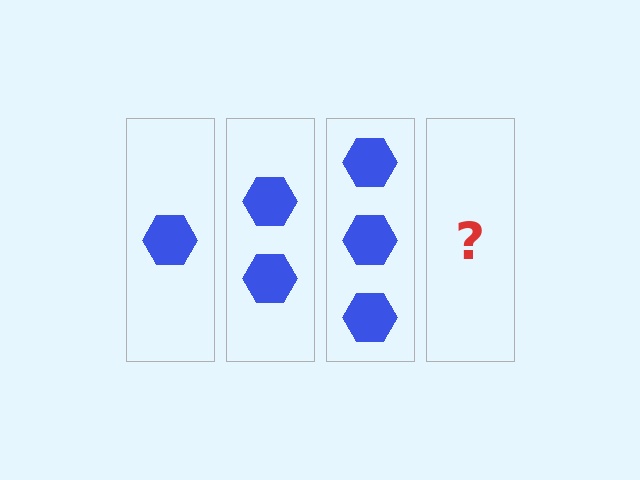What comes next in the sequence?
The next element should be 4 hexagons.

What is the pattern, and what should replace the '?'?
The pattern is that each step adds one more hexagon. The '?' should be 4 hexagons.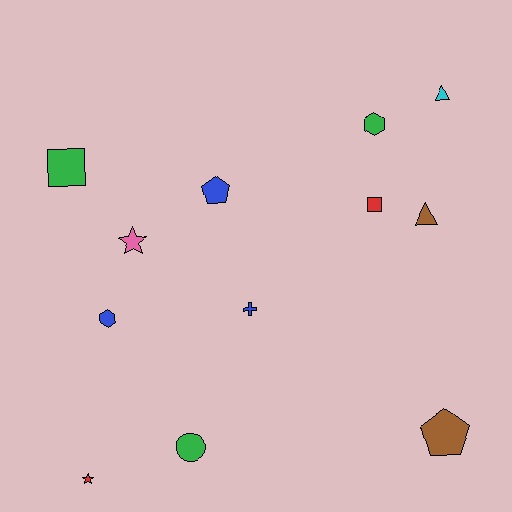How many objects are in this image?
There are 12 objects.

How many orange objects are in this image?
There are no orange objects.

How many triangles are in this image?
There are 2 triangles.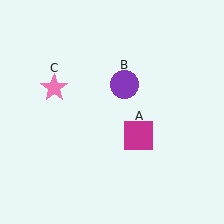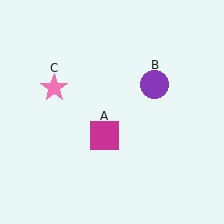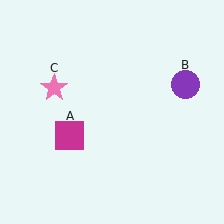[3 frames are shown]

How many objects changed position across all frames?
2 objects changed position: magenta square (object A), purple circle (object B).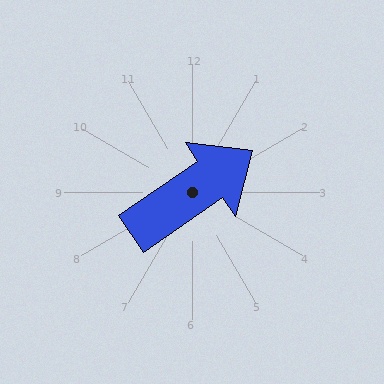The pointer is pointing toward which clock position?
Roughly 2 o'clock.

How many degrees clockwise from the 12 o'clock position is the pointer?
Approximately 56 degrees.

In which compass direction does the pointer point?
Northeast.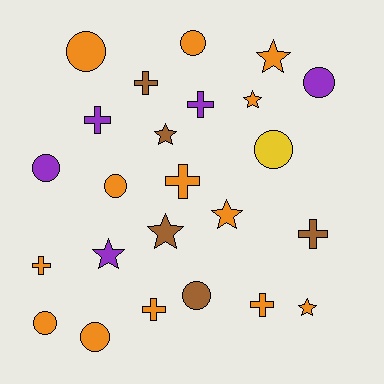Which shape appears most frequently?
Circle, with 9 objects.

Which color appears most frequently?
Orange, with 13 objects.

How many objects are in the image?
There are 24 objects.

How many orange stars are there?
There are 4 orange stars.